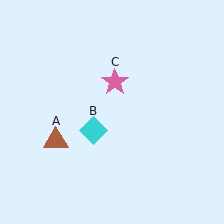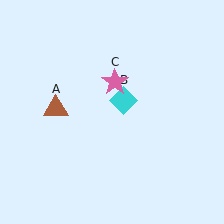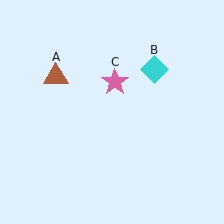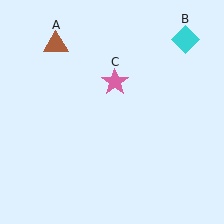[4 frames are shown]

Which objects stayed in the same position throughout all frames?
Pink star (object C) remained stationary.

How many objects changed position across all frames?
2 objects changed position: brown triangle (object A), cyan diamond (object B).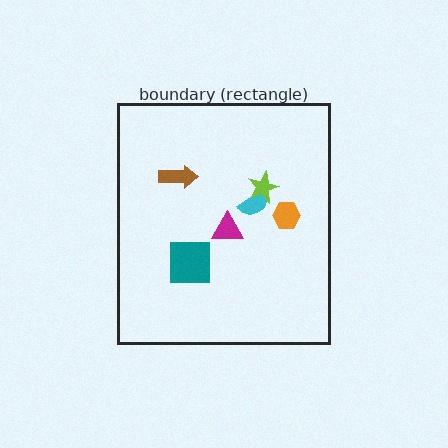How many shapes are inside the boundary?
6 inside, 0 outside.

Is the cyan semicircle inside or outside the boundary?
Inside.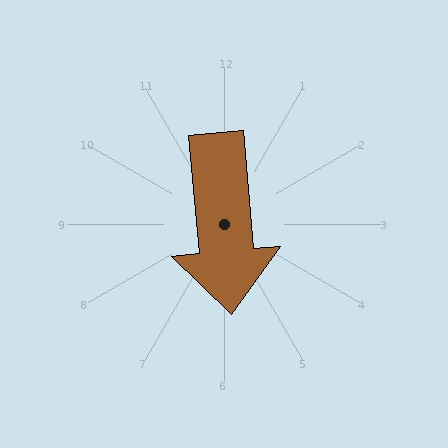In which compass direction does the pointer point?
South.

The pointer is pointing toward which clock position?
Roughly 6 o'clock.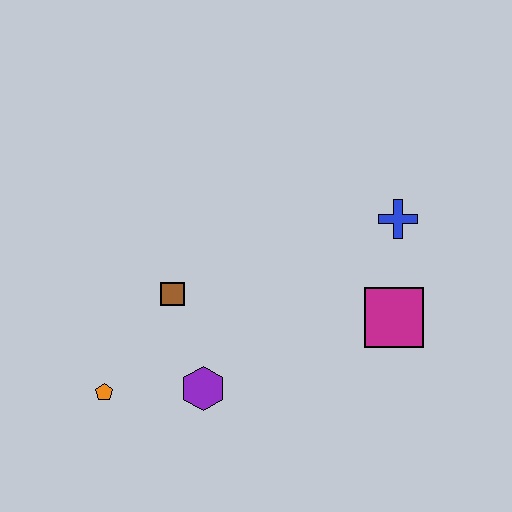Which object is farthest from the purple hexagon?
The blue cross is farthest from the purple hexagon.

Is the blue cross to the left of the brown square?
No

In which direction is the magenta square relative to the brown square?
The magenta square is to the right of the brown square.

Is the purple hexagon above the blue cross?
No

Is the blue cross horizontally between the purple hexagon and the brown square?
No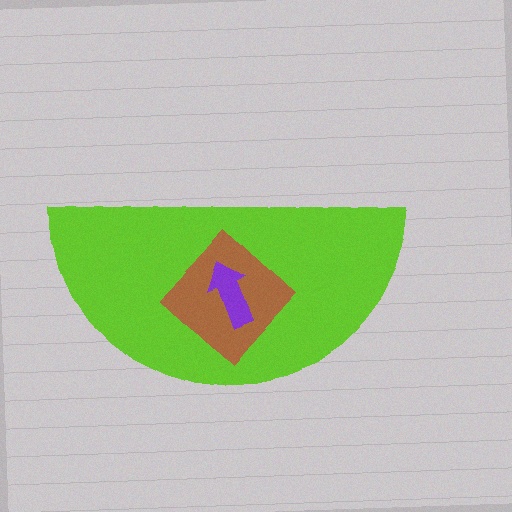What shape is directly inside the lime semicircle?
The brown diamond.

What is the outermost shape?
The lime semicircle.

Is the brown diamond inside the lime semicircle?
Yes.